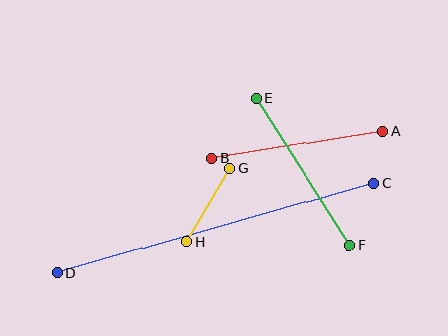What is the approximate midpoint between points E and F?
The midpoint is at approximately (303, 172) pixels.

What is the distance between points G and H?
The distance is approximately 86 pixels.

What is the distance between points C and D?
The distance is approximately 328 pixels.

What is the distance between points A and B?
The distance is approximately 174 pixels.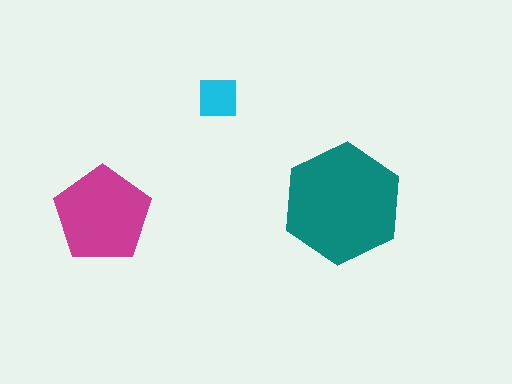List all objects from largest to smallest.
The teal hexagon, the magenta pentagon, the cyan square.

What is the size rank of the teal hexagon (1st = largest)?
1st.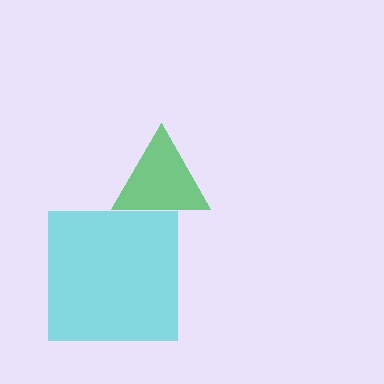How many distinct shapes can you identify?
There are 2 distinct shapes: a cyan square, a green triangle.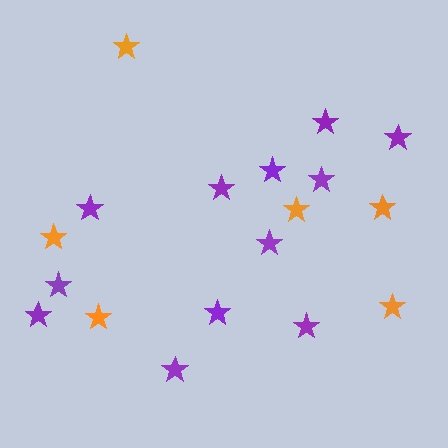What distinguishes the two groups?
There are 2 groups: one group of purple stars (12) and one group of orange stars (6).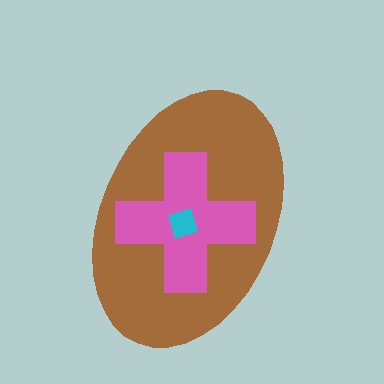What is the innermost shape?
The cyan diamond.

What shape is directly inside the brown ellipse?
The pink cross.